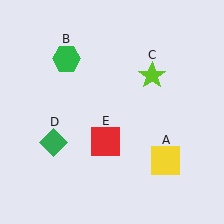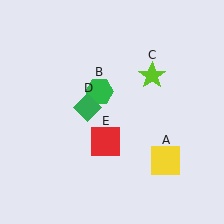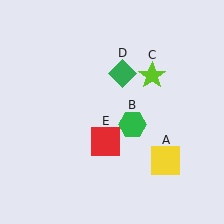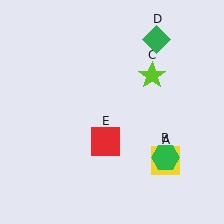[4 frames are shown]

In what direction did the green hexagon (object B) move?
The green hexagon (object B) moved down and to the right.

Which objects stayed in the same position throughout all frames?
Yellow square (object A) and lime star (object C) and red square (object E) remained stationary.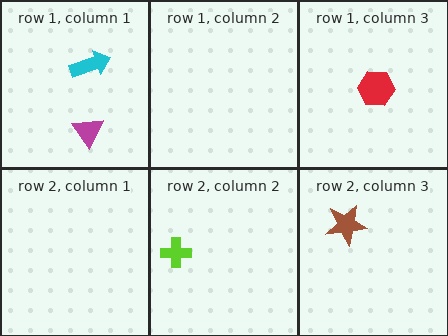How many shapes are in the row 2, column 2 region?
1.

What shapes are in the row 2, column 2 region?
The lime cross.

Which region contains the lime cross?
The row 2, column 2 region.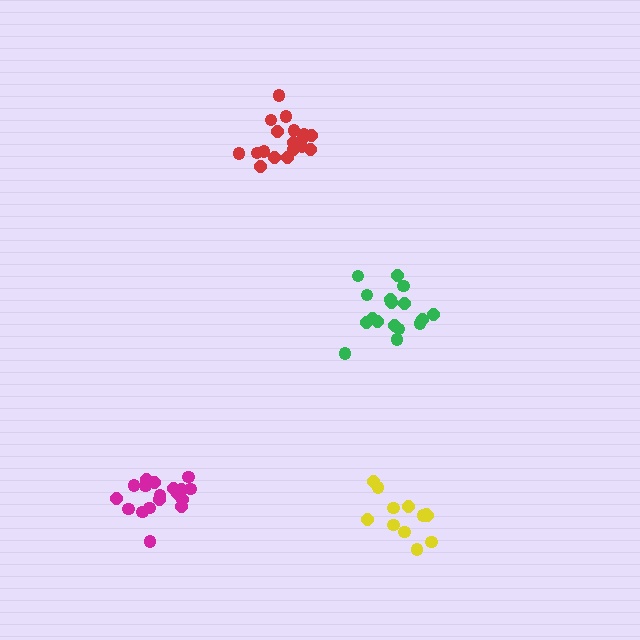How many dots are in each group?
Group 1: 18 dots, Group 2: 12 dots, Group 3: 18 dots, Group 4: 17 dots (65 total).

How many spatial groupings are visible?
There are 4 spatial groupings.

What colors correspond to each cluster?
The clusters are colored: red, yellow, magenta, green.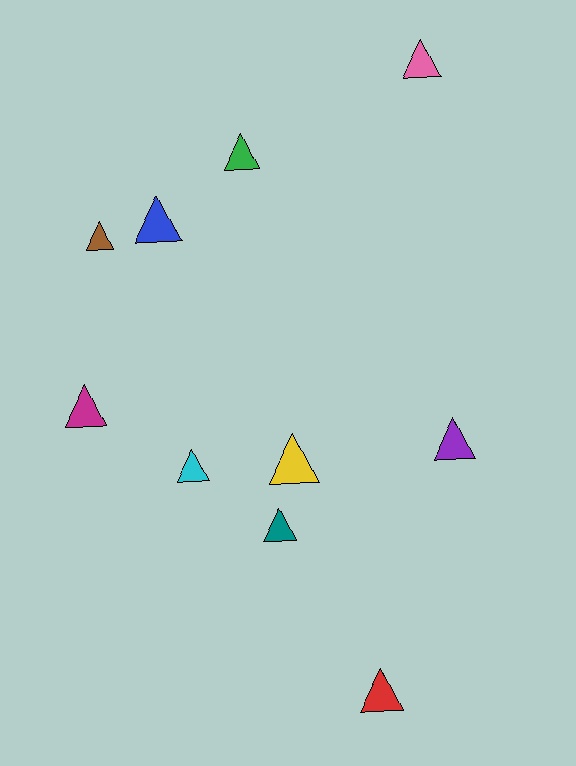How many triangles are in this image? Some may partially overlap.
There are 10 triangles.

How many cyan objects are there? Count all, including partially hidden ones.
There is 1 cyan object.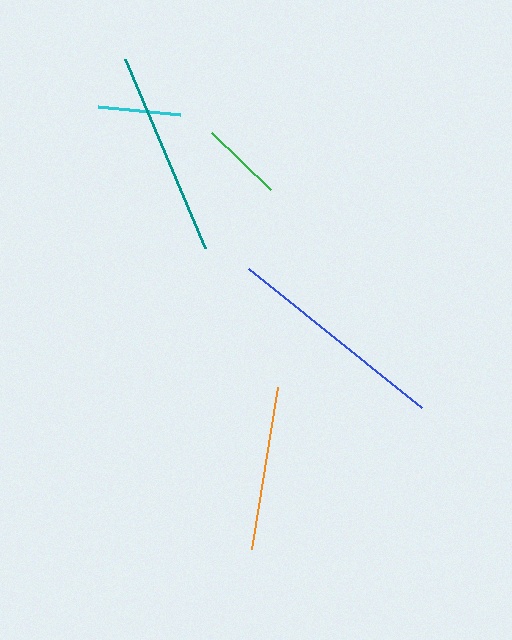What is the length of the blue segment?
The blue segment is approximately 223 pixels long.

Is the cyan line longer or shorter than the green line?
The cyan line is longer than the green line.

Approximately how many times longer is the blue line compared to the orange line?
The blue line is approximately 1.4 times the length of the orange line.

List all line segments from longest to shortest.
From longest to shortest: blue, teal, orange, cyan, green.